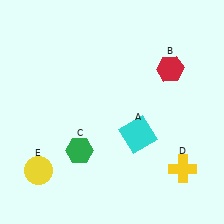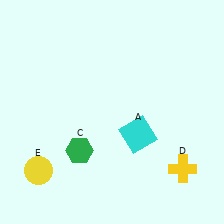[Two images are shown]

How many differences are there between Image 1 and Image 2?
There is 1 difference between the two images.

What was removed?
The red hexagon (B) was removed in Image 2.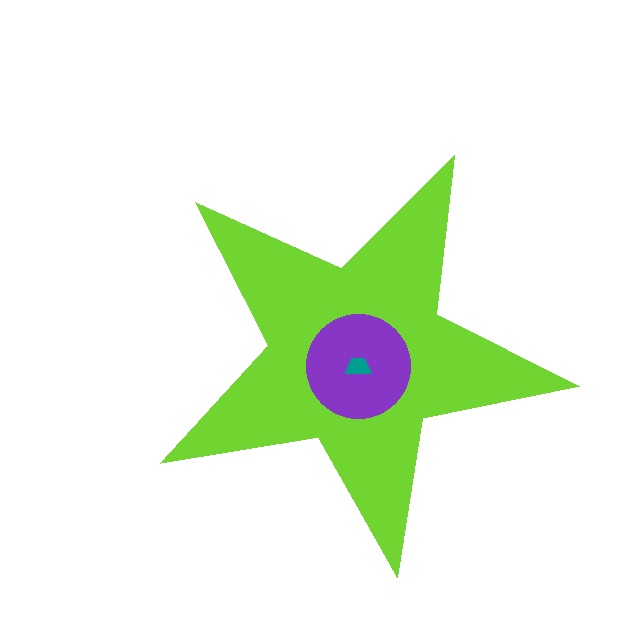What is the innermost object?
The teal trapezoid.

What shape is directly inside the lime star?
The purple circle.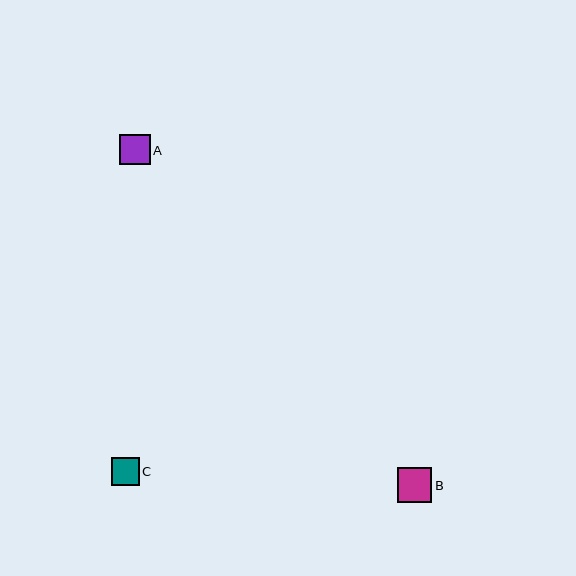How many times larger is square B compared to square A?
Square B is approximately 1.1 times the size of square A.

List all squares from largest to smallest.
From largest to smallest: B, A, C.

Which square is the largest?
Square B is the largest with a size of approximately 35 pixels.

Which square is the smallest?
Square C is the smallest with a size of approximately 28 pixels.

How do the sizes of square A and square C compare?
Square A and square C are approximately the same size.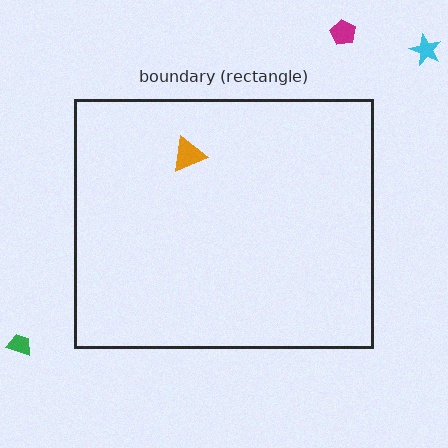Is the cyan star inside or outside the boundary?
Outside.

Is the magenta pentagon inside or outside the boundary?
Outside.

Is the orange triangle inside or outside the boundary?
Inside.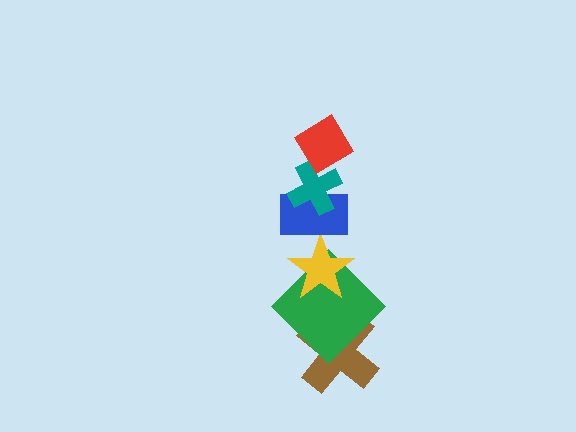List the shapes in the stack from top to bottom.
From top to bottom: the red diamond, the teal cross, the blue rectangle, the yellow star, the green diamond, the brown cross.